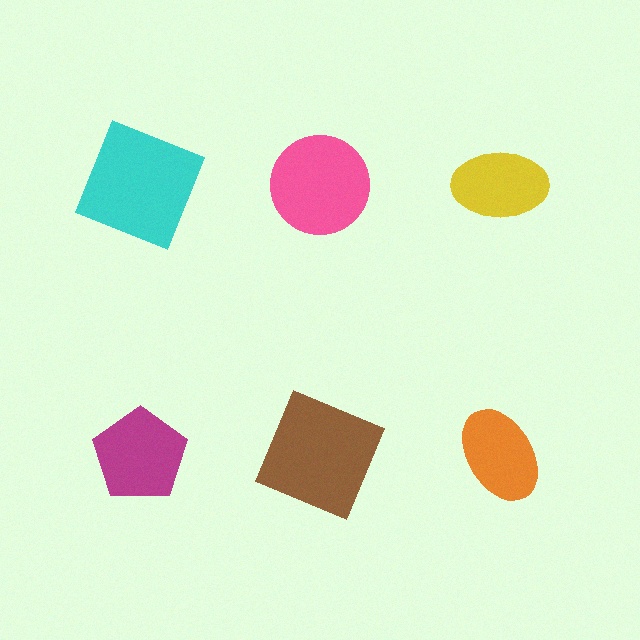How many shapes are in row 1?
3 shapes.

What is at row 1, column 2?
A pink circle.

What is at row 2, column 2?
A brown square.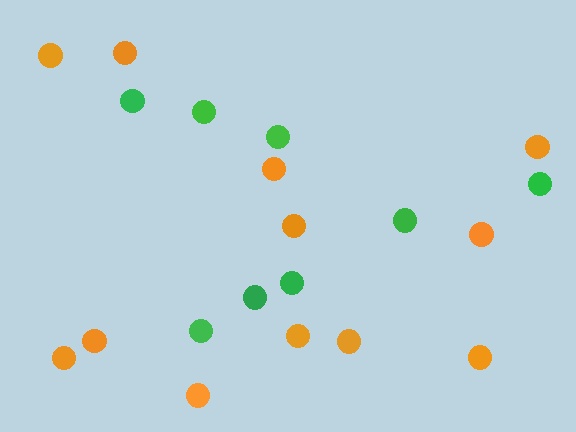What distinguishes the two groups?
There are 2 groups: one group of green circles (8) and one group of orange circles (12).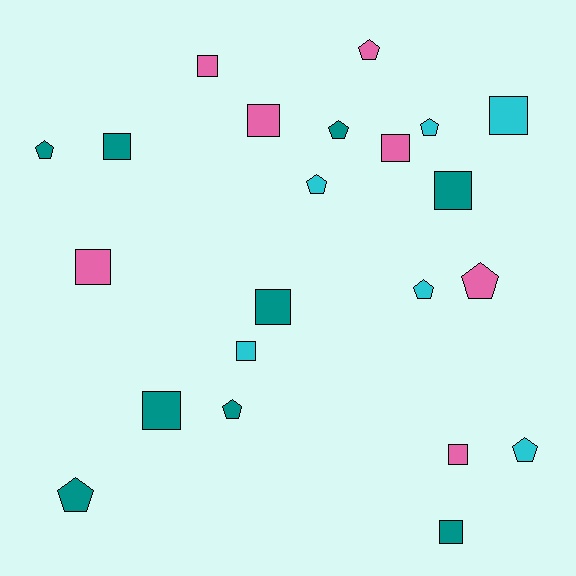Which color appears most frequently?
Teal, with 9 objects.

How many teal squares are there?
There are 5 teal squares.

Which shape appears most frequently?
Square, with 12 objects.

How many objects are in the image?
There are 22 objects.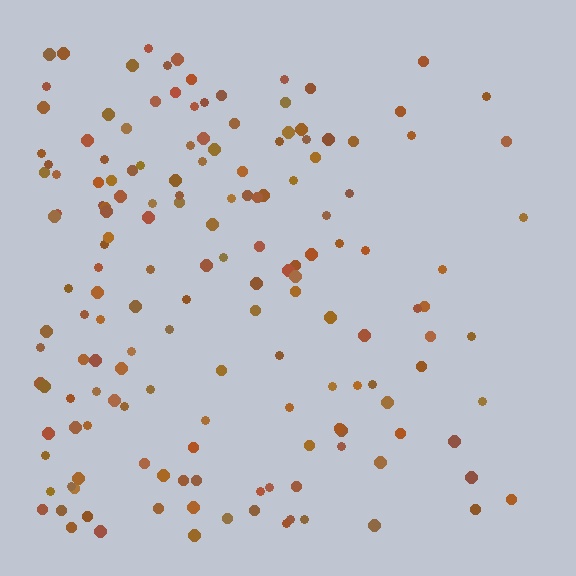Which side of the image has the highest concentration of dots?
The left.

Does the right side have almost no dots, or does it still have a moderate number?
Still a moderate number, just noticeably fewer than the left.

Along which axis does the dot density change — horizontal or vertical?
Horizontal.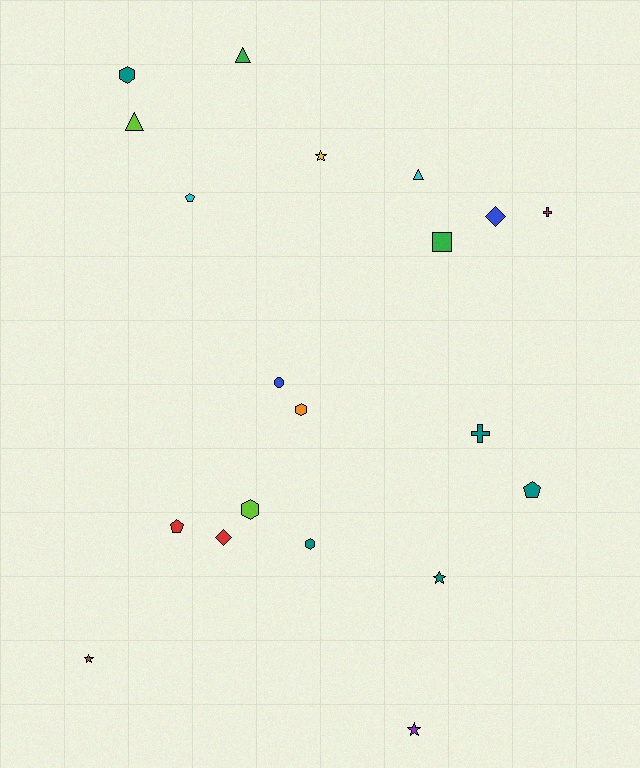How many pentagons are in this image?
There are 3 pentagons.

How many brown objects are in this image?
There is 1 brown object.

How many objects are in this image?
There are 20 objects.